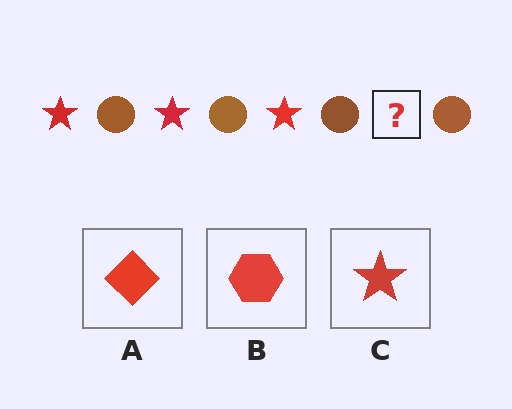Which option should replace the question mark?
Option C.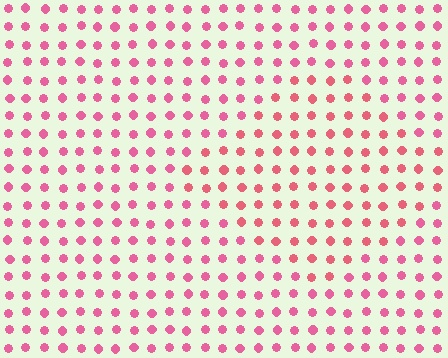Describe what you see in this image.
The image is filled with small pink elements in a uniform arrangement. A diamond-shaped region is visible where the elements are tinted to a slightly different hue, forming a subtle color boundary.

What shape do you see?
I see a diamond.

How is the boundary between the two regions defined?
The boundary is defined purely by a slight shift in hue (about 17 degrees). Spacing, size, and orientation are identical on both sides.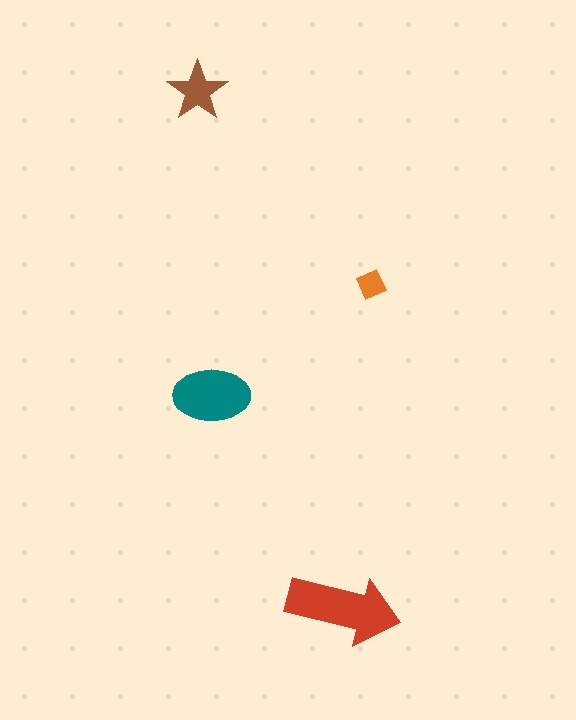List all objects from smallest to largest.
The orange diamond, the brown star, the teal ellipse, the red arrow.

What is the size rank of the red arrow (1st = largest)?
1st.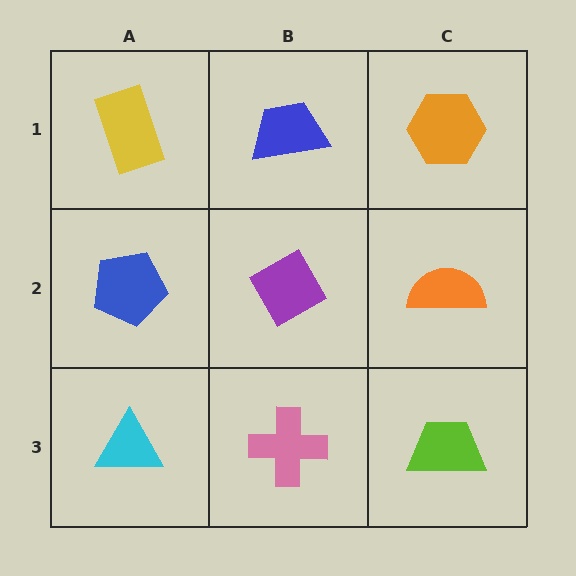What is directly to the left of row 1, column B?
A yellow rectangle.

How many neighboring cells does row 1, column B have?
3.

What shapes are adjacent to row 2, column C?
An orange hexagon (row 1, column C), a lime trapezoid (row 3, column C), a purple diamond (row 2, column B).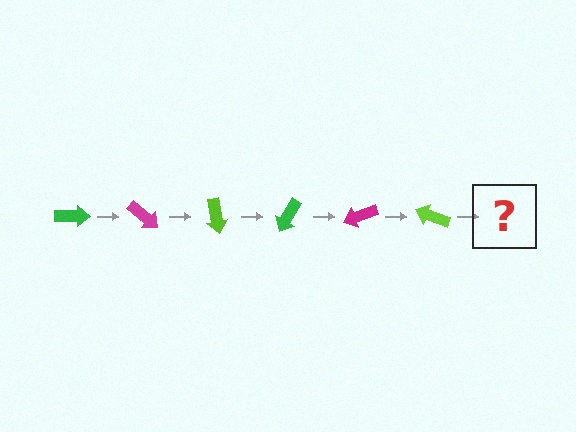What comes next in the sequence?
The next element should be a green arrow, rotated 240 degrees from the start.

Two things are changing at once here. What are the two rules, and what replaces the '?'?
The two rules are that it rotates 40 degrees each step and the color cycles through green, magenta, and lime. The '?' should be a green arrow, rotated 240 degrees from the start.